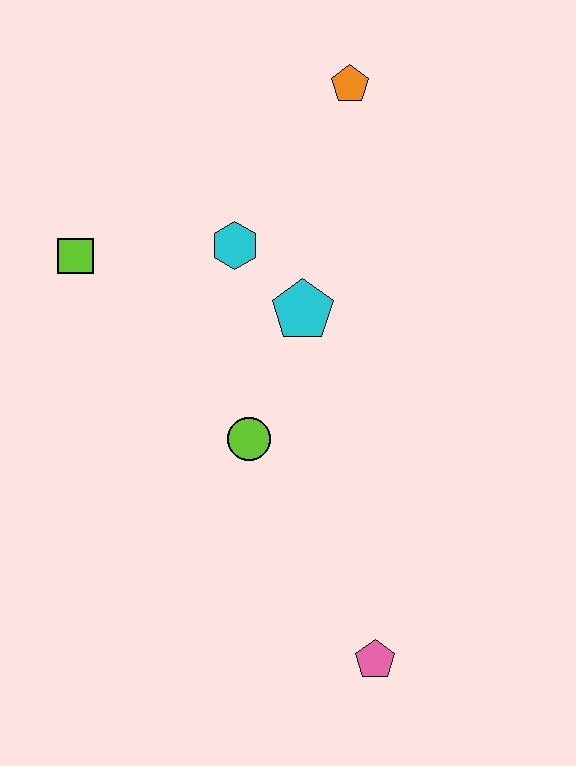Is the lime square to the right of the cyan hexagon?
No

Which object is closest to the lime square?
The cyan hexagon is closest to the lime square.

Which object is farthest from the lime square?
The pink pentagon is farthest from the lime square.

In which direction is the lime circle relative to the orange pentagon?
The lime circle is below the orange pentagon.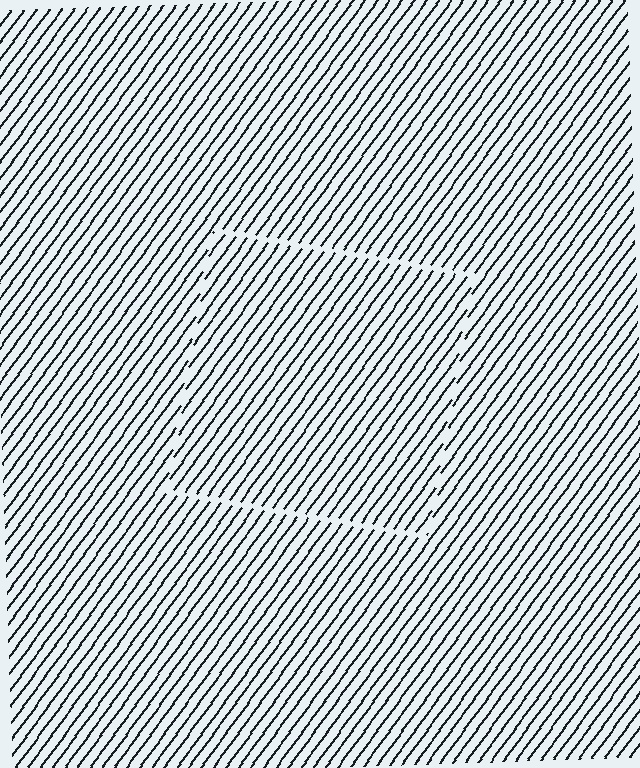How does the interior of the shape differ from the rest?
The interior of the shape contains the same grating, shifted by half a period — the contour is defined by the phase discontinuity where line-ends from the inner and outer gratings abut.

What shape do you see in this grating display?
An illusory square. The interior of the shape contains the same grating, shifted by half a period — the contour is defined by the phase discontinuity where line-ends from the inner and outer gratings abut.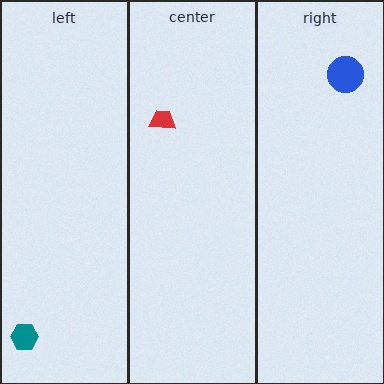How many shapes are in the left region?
1.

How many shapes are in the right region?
1.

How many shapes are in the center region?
1.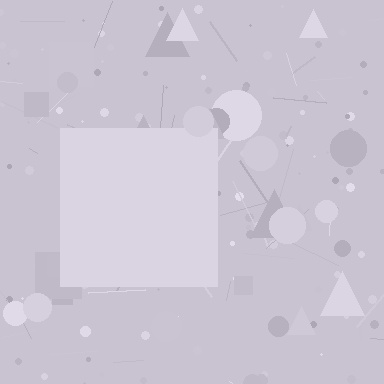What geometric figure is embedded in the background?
A square is embedded in the background.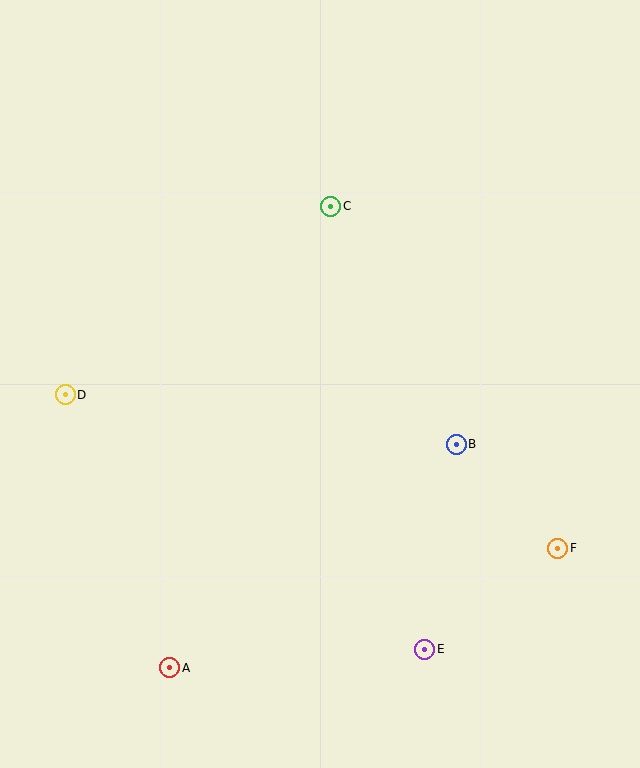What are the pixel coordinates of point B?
Point B is at (456, 444).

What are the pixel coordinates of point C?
Point C is at (331, 206).